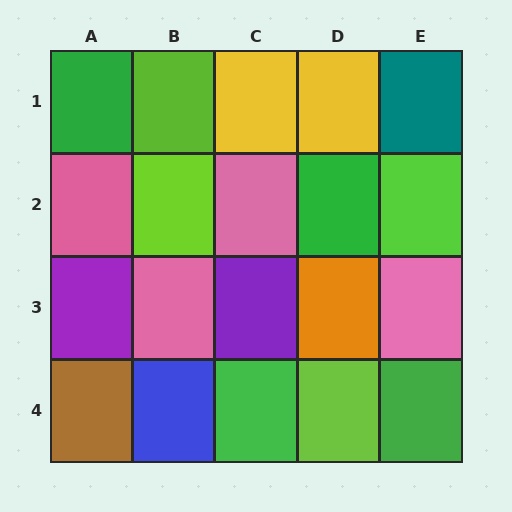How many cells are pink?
4 cells are pink.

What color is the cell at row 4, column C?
Green.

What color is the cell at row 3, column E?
Pink.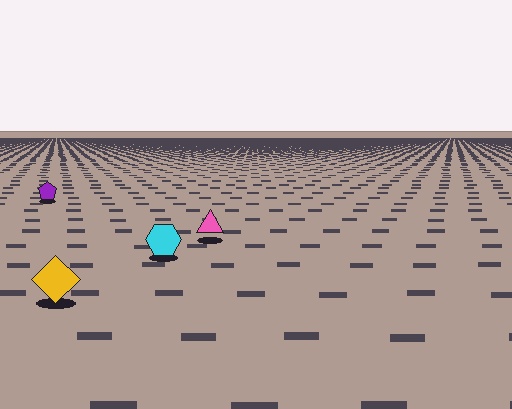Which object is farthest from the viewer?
The purple pentagon is farthest from the viewer. It appears smaller and the ground texture around it is denser.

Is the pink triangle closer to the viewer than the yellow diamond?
No. The yellow diamond is closer — you can tell from the texture gradient: the ground texture is coarser near it.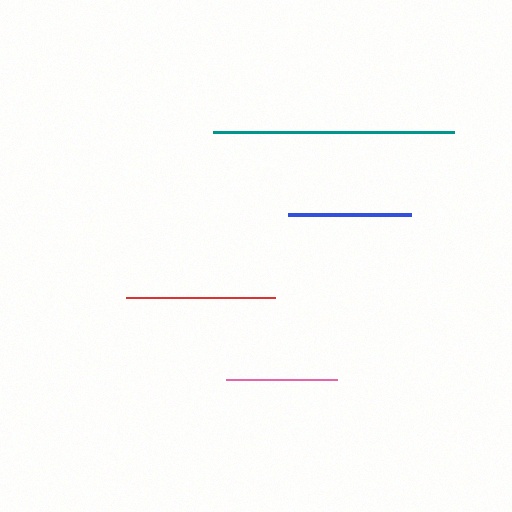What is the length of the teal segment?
The teal segment is approximately 241 pixels long.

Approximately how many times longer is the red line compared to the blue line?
The red line is approximately 1.2 times the length of the blue line.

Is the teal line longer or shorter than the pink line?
The teal line is longer than the pink line.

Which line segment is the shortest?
The pink line is the shortest at approximately 112 pixels.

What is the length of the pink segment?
The pink segment is approximately 112 pixels long.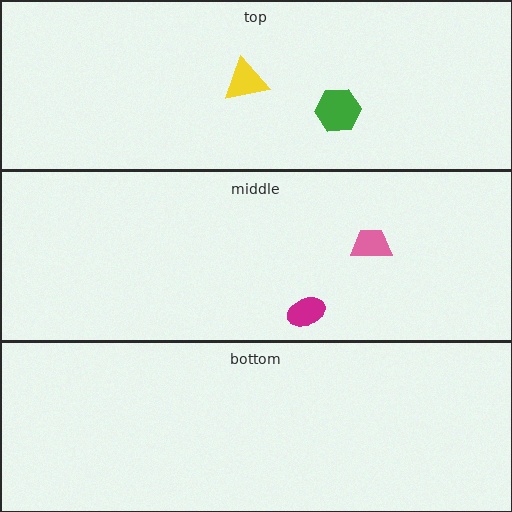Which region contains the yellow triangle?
The top region.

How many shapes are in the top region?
2.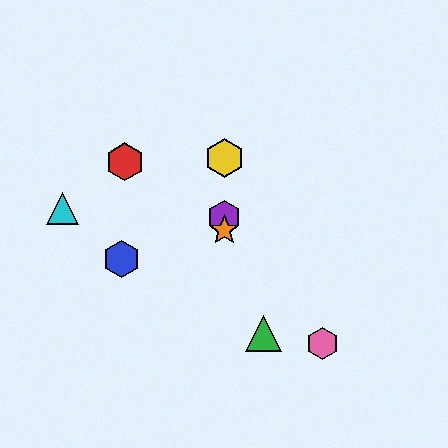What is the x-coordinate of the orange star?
The orange star is at x≈224.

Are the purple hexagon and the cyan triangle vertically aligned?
No, the purple hexagon is at x≈224 and the cyan triangle is at x≈63.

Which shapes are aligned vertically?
The yellow hexagon, the purple hexagon, the orange star are aligned vertically.